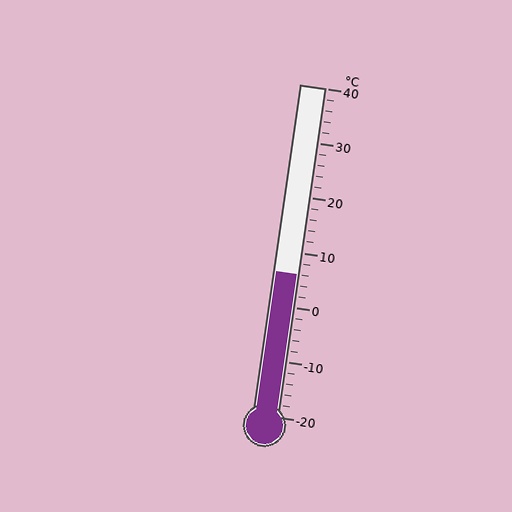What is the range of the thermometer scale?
The thermometer scale ranges from -20°C to 40°C.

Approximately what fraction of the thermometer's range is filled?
The thermometer is filled to approximately 45% of its range.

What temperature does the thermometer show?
The thermometer shows approximately 6°C.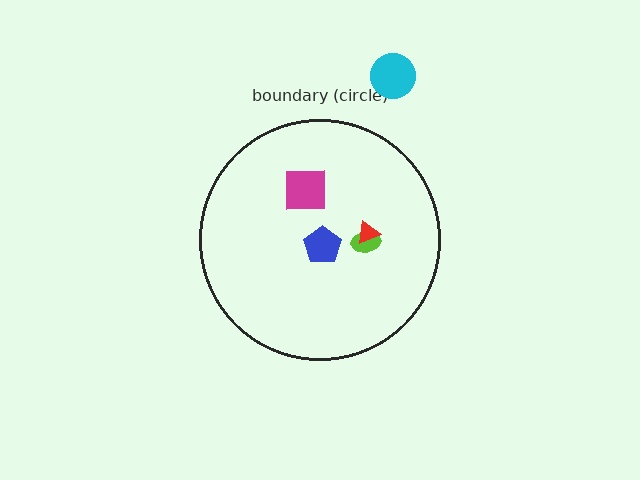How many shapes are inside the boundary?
4 inside, 1 outside.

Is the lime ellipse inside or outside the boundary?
Inside.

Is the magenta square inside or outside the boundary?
Inside.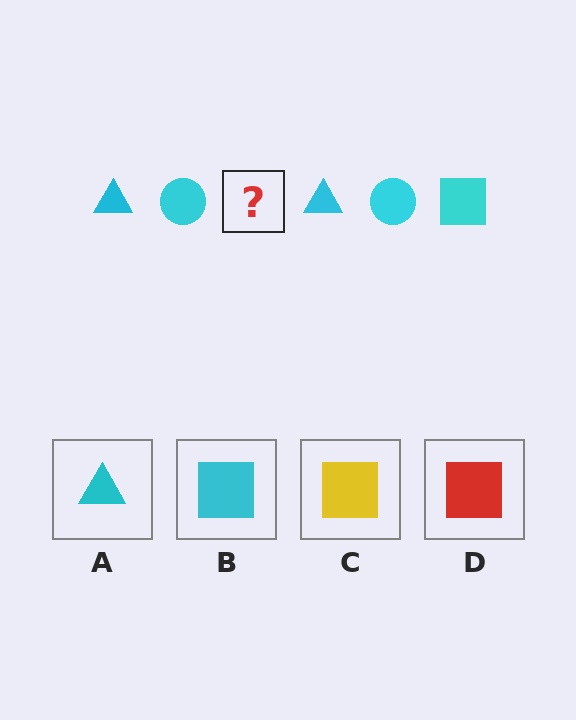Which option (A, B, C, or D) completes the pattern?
B.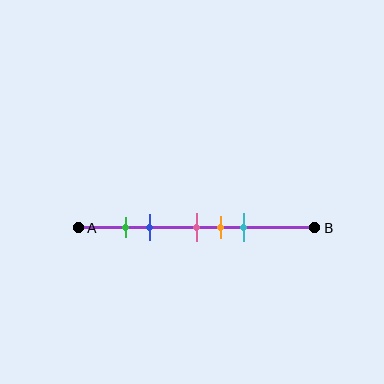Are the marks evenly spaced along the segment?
No, the marks are not evenly spaced.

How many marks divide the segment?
There are 5 marks dividing the segment.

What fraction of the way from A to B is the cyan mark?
The cyan mark is approximately 70% (0.7) of the way from A to B.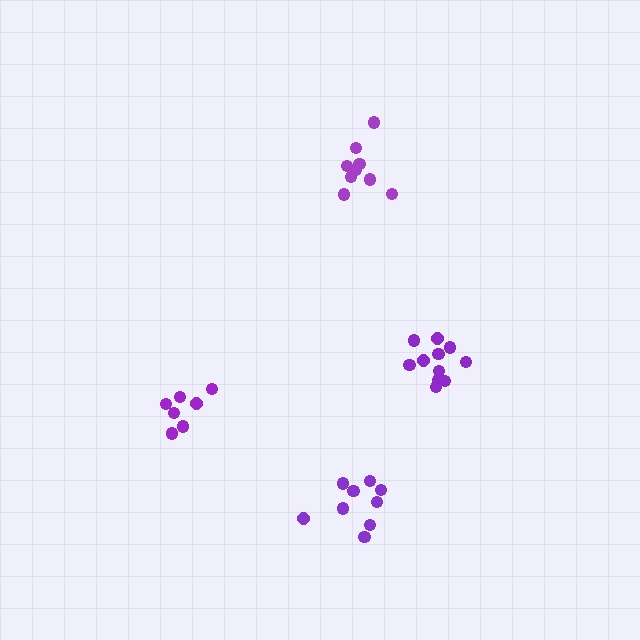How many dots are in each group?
Group 1: 9 dots, Group 2: 11 dots, Group 3: 7 dots, Group 4: 9 dots (36 total).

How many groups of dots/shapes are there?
There are 4 groups.